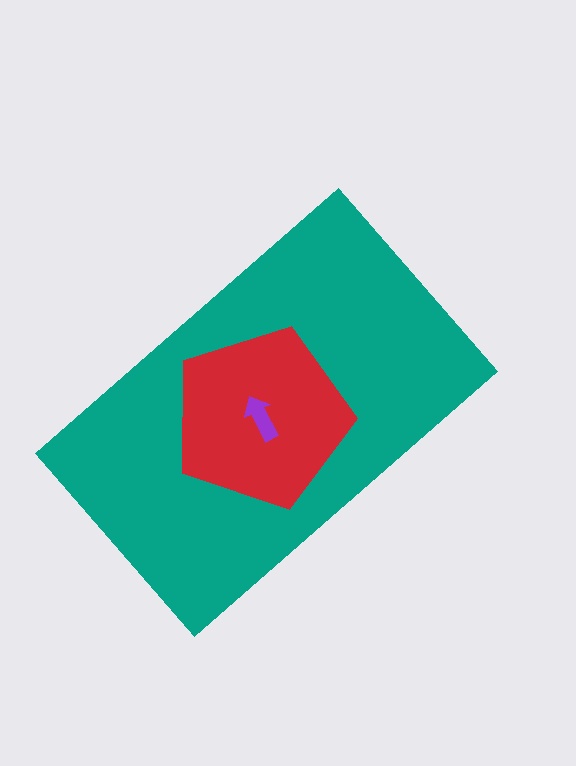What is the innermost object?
The purple arrow.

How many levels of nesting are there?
3.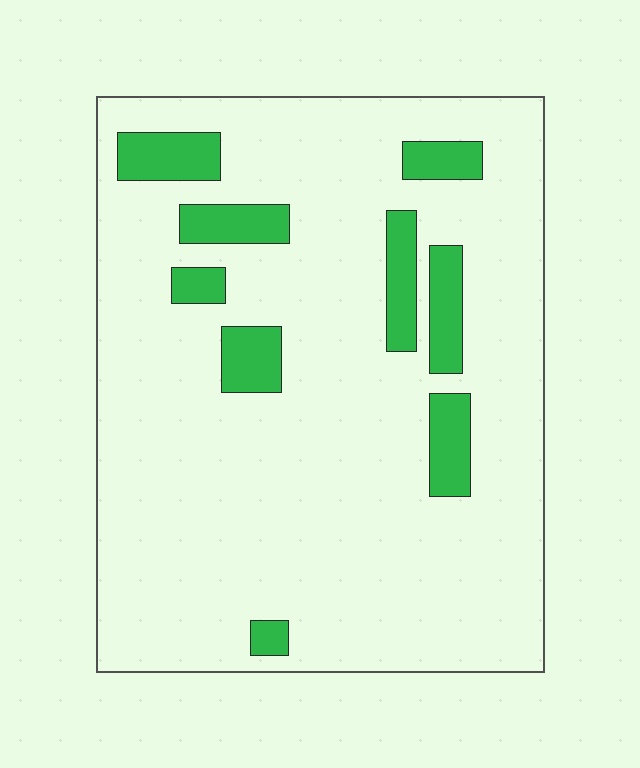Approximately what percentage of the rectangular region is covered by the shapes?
Approximately 15%.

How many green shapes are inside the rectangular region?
9.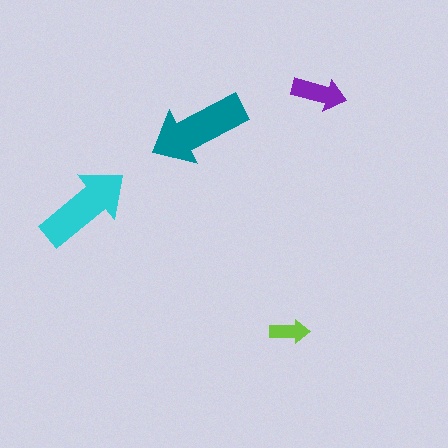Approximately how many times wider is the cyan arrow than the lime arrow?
About 2.5 times wider.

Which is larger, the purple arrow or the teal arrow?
The teal one.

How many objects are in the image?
There are 4 objects in the image.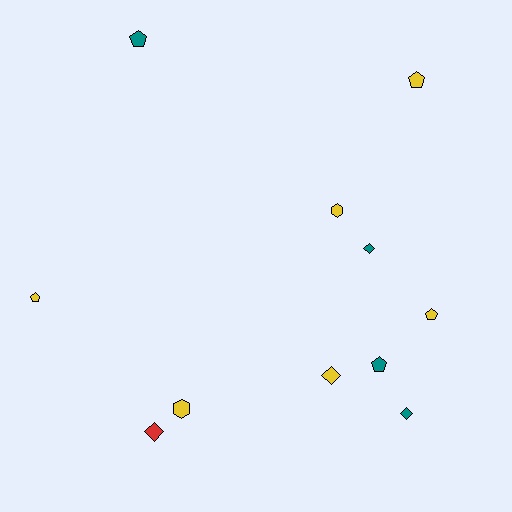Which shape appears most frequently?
Pentagon, with 5 objects.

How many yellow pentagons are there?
There are 3 yellow pentagons.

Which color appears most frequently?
Yellow, with 6 objects.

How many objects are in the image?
There are 11 objects.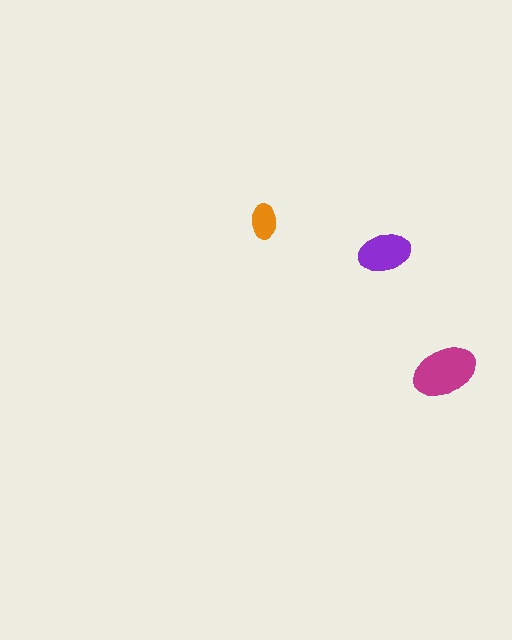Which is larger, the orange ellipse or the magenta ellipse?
The magenta one.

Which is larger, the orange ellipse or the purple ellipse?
The purple one.